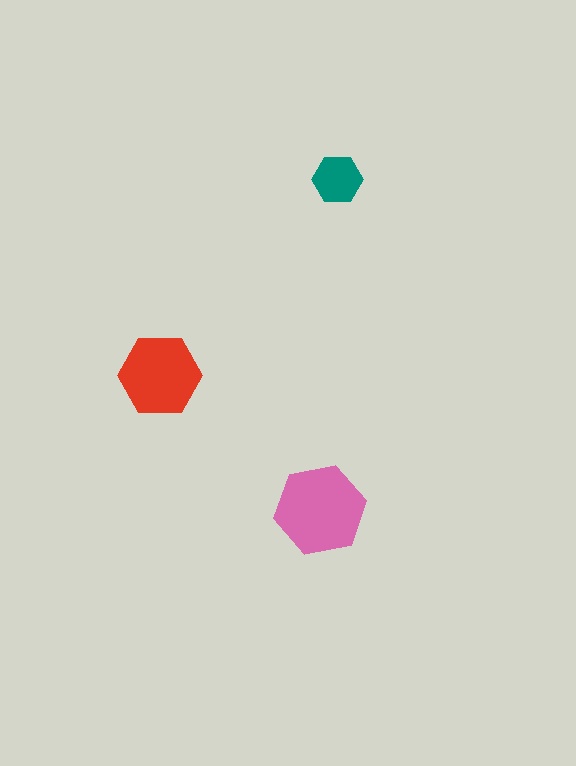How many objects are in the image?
There are 3 objects in the image.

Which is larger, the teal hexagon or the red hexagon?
The red one.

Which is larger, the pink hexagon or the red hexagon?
The pink one.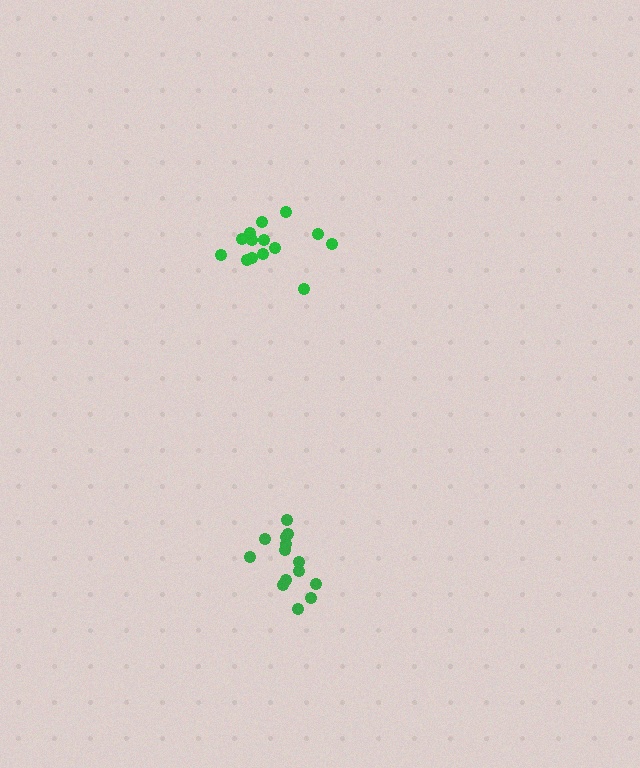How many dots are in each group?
Group 1: 14 dots, Group 2: 14 dots (28 total).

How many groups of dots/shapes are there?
There are 2 groups.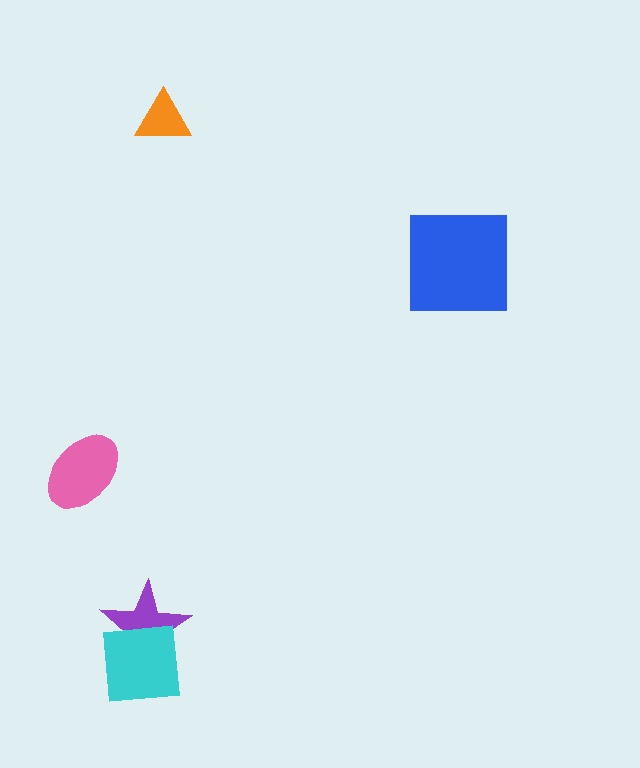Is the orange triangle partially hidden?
No, no other shape covers it.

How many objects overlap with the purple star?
1 object overlaps with the purple star.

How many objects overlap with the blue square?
0 objects overlap with the blue square.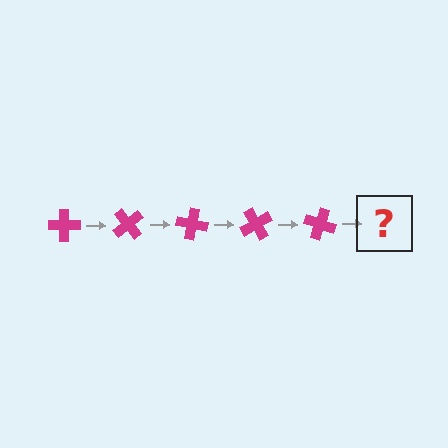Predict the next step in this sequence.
The next step is a magenta cross rotated 250 degrees.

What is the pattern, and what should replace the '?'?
The pattern is that the cross rotates 50 degrees each step. The '?' should be a magenta cross rotated 250 degrees.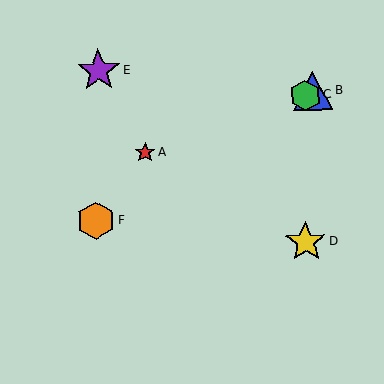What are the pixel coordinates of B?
Object B is at (313, 91).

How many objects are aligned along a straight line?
3 objects (B, C, F) are aligned along a straight line.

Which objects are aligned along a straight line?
Objects B, C, F are aligned along a straight line.